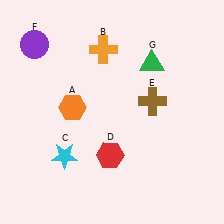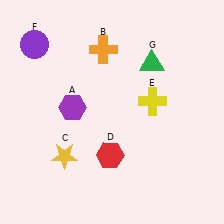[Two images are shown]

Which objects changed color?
A changed from orange to purple. C changed from cyan to yellow. E changed from brown to yellow.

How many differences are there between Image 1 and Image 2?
There are 3 differences between the two images.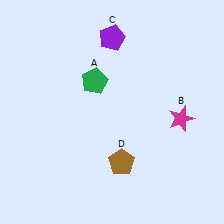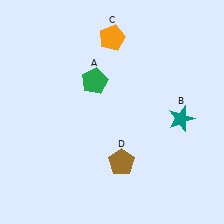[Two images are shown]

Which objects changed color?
B changed from magenta to teal. C changed from purple to orange.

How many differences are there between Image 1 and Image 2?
There are 2 differences between the two images.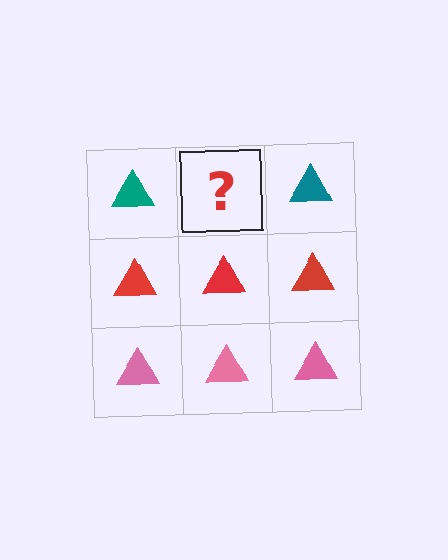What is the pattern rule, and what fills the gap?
The rule is that each row has a consistent color. The gap should be filled with a teal triangle.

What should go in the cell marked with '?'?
The missing cell should contain a teal triangle.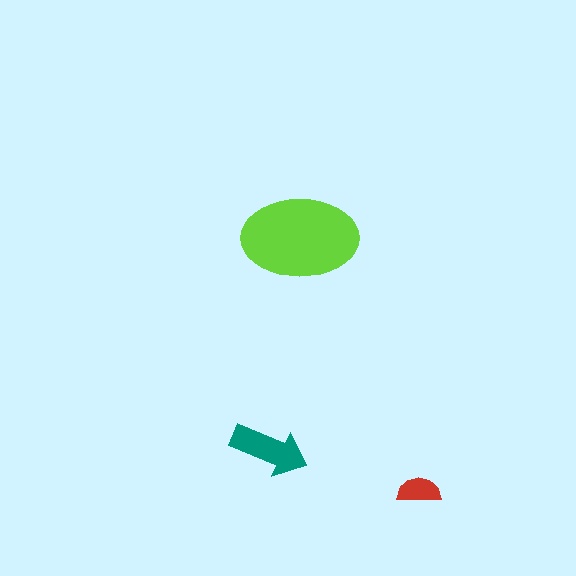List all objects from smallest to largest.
The red semicircle, the teal arrow, the lime ellipse.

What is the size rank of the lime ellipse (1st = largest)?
1st.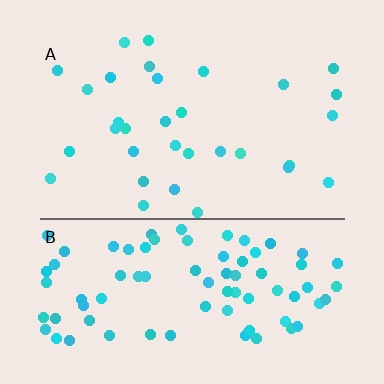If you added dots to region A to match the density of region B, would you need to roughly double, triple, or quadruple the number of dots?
Approximately triple.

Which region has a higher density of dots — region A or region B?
B (the bottom).